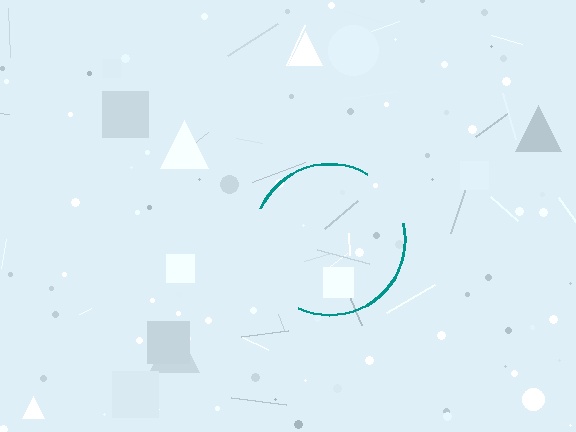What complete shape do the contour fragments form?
The contour fragments form a circle.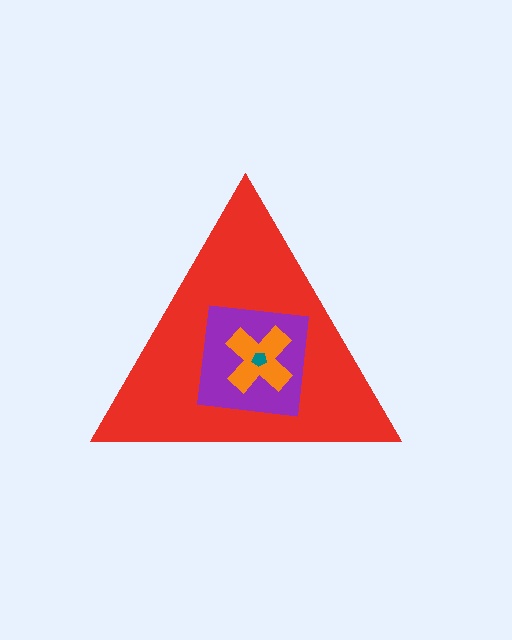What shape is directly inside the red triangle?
The purple square.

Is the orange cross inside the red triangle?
Yes.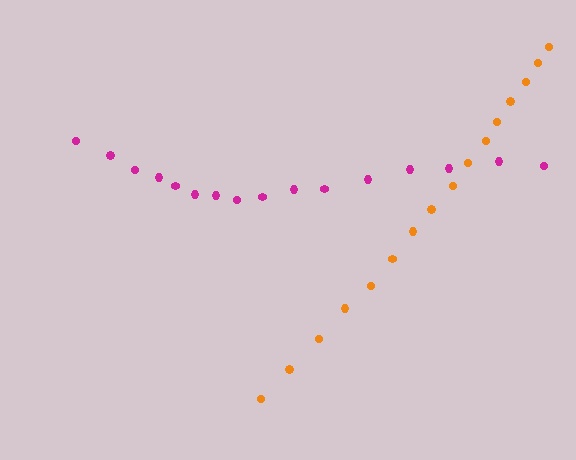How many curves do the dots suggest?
There are 2 distinct paths.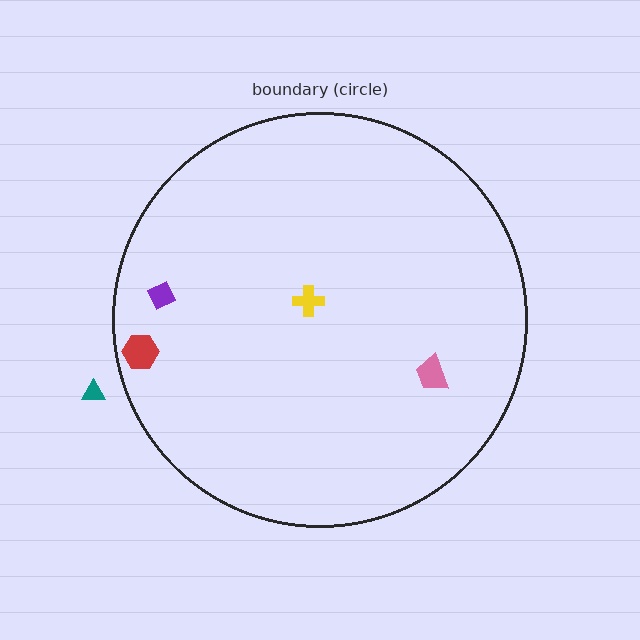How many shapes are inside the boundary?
4 inside, 1 outside.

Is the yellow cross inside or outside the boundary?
Inside.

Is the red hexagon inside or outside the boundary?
Inside.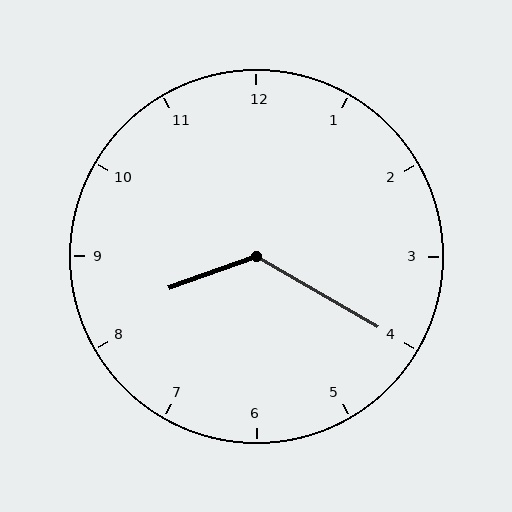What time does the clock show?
8:20.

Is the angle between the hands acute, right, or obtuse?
It is obtuse.